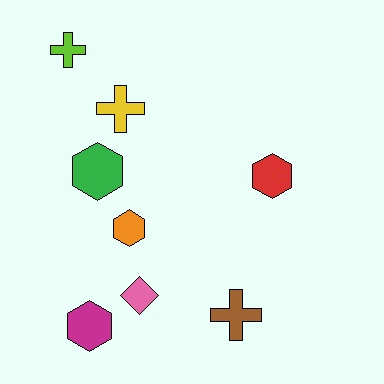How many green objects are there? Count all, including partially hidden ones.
There is 1 green object.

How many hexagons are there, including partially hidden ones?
There are 4 hexagons.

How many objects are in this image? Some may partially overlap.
There are 8 objects.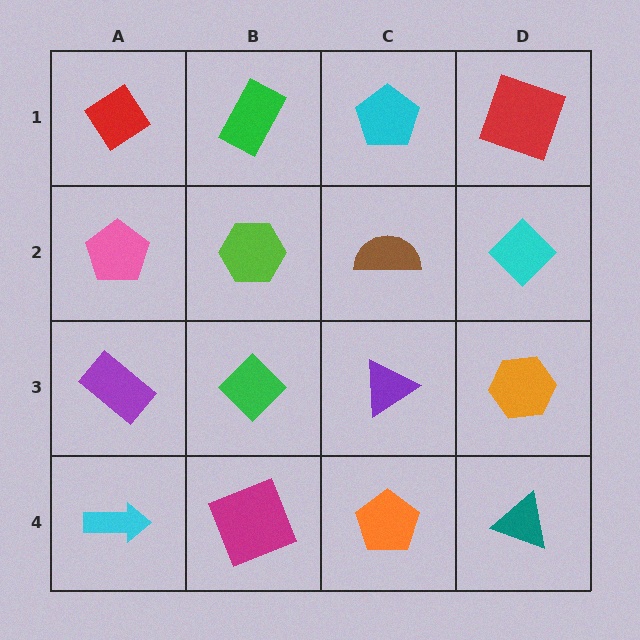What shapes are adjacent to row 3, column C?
A brown semicircle (row 2, column C), an orange pentagon (row 4, column C), a green diamond (row 3, column B), an orange hexagon (row 3, column D).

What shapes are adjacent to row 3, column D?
A cyan diamond (row 2, column D), a teal triangle (row 4, column D), a purple triangle (row 3, column C).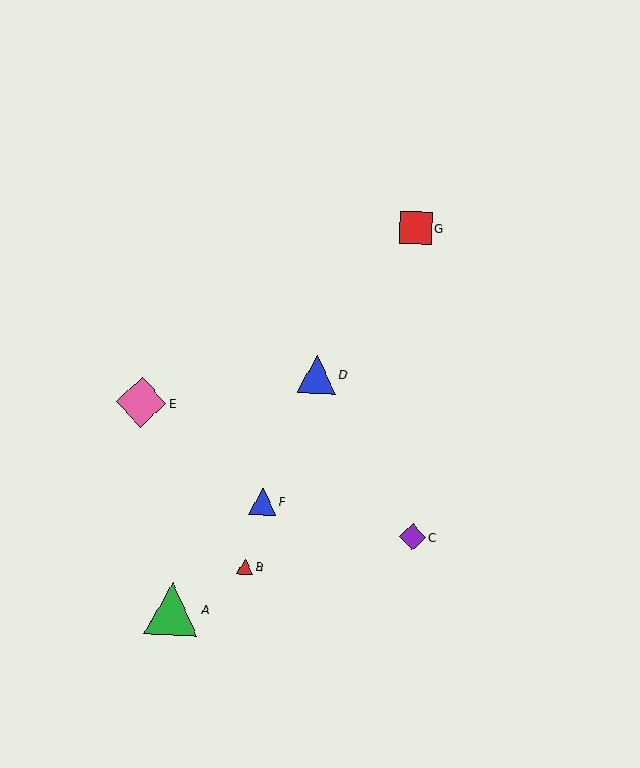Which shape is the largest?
The green triangle (labeled A) is the largest.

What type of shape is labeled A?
Shape A is a green triangle.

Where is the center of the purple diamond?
The center of the purple diamond is at (412, 537).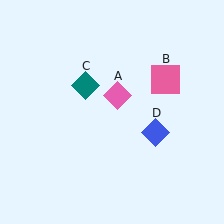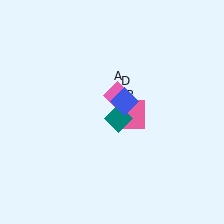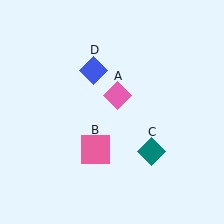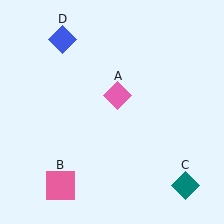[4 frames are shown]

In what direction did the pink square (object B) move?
The pink square (object B) moved down and to the left.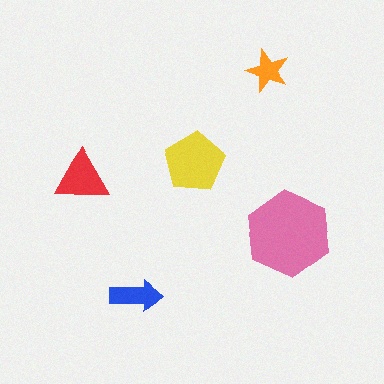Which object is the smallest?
The orange star.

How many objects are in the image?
There are 5 objects in the image.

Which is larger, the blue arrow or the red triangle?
The red triangle.